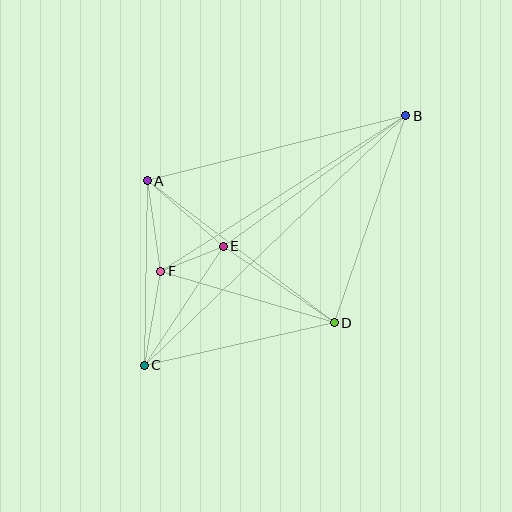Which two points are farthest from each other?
Points B and C are farthest from each other.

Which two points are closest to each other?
Points E and F are closest to each other.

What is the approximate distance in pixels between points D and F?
The distance between D and F is approximately 181 pixels.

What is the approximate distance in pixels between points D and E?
The distance between D and E is approximately 135 pixels.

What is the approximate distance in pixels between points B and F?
The distance between B and F is approximately 290 pixels.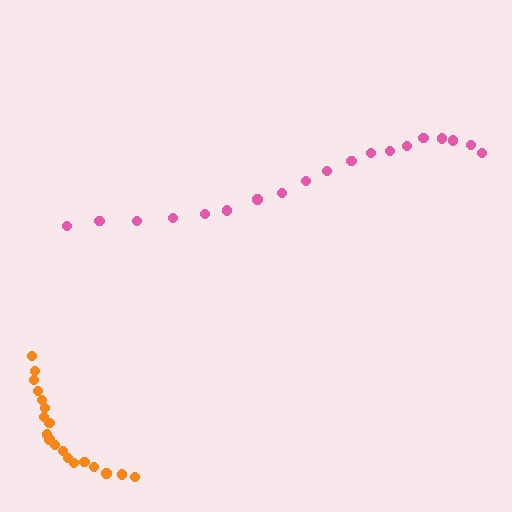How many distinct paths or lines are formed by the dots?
There are 2 distinct paths.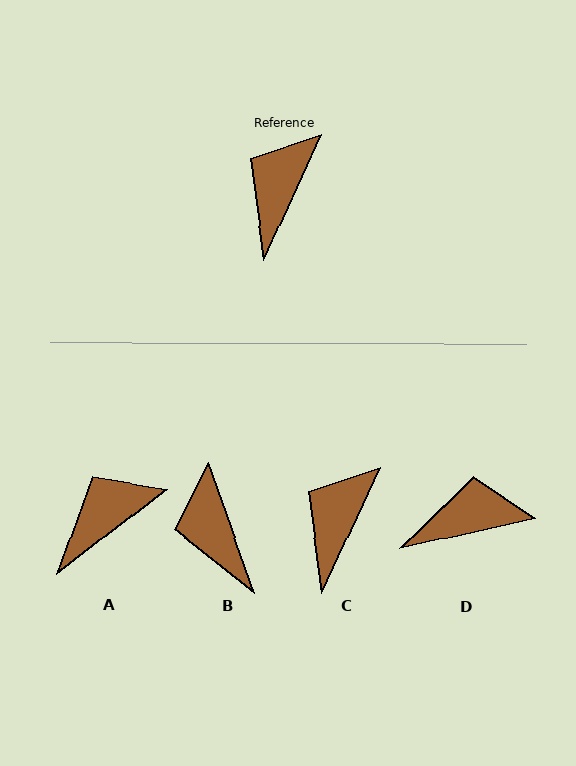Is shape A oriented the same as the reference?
No, it is off by about 28 degrees.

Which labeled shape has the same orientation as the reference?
C.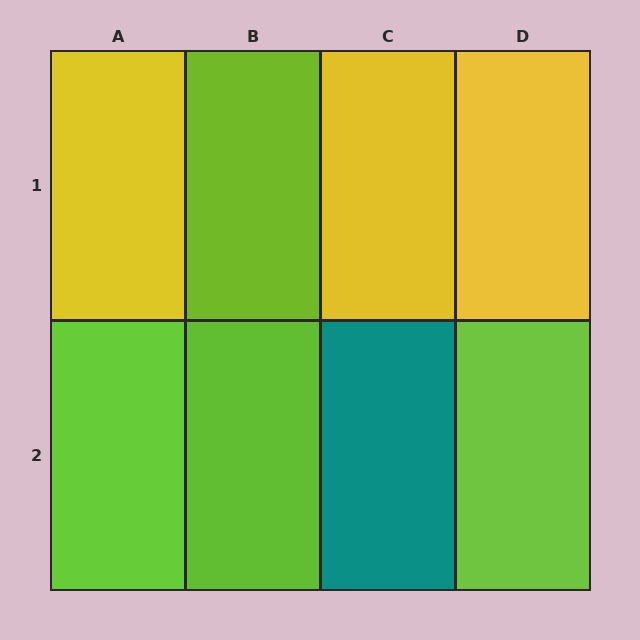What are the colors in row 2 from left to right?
Lime, lime, teal, lime.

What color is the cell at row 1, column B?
Lime.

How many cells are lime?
4 cells are lime.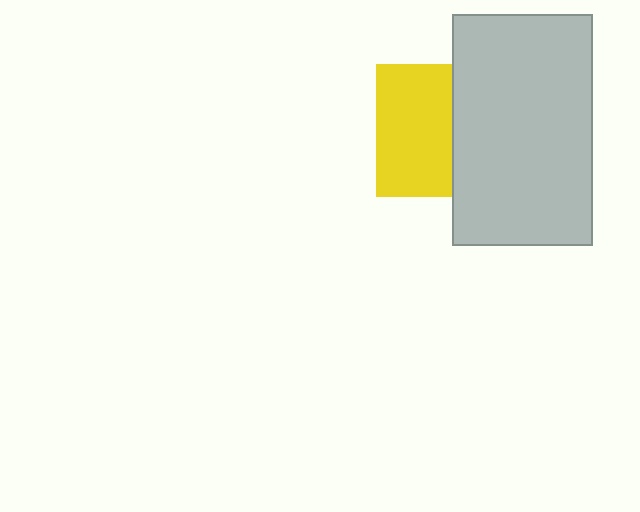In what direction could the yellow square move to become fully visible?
The yellow square could move left. That would shift it out from behind the light gray rectangle entirely.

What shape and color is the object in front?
The object in front is a light gray rectangle.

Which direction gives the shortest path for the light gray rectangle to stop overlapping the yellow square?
Moving right gives the shortest separation.